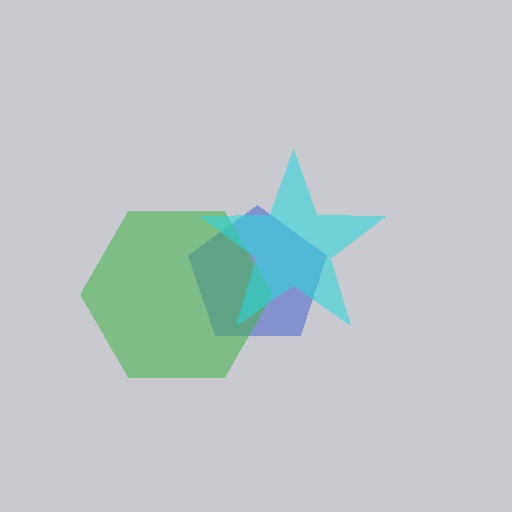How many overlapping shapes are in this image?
There are 3 overlapping shapes in the image.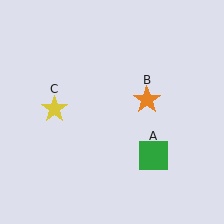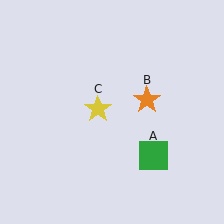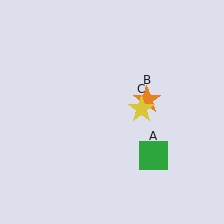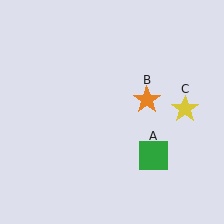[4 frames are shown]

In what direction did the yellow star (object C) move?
The yellow star (object C) moved right.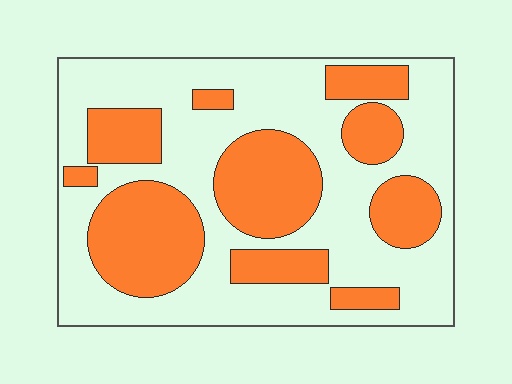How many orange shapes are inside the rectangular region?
10.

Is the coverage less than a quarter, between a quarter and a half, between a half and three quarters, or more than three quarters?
Between a quarter and a half.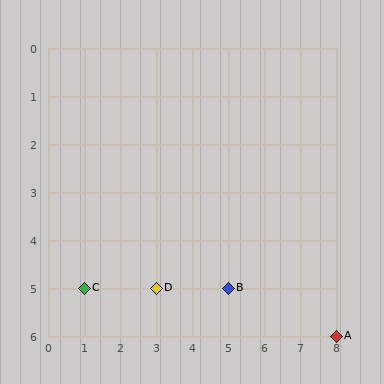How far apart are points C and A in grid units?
Points C and A are 7 columns and 1 row apart (about 7.1 grid units diagonally).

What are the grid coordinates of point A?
Point A is at grid coordinates (8, 6).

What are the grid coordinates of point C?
Point C is at grid coordinates (1, 5).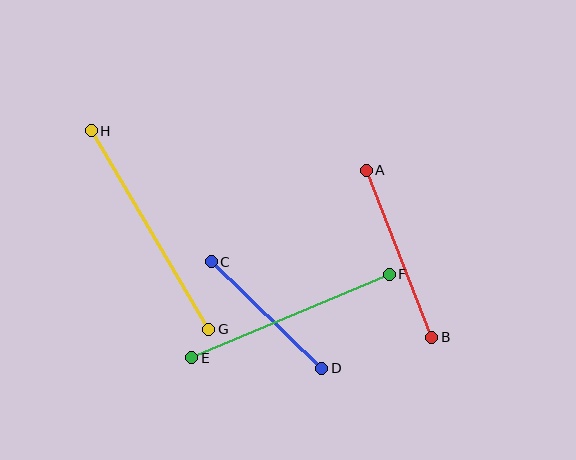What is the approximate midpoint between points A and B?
The midpoint is at approximately (399, 254) pixels.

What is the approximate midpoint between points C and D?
The midpoint is at approximately (266, 315) pixels.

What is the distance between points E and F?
The distance is approximately 215 pixels.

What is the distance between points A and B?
The distance is approximately 179 pixels.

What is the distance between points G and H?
The distance is approximately 231 pixels.